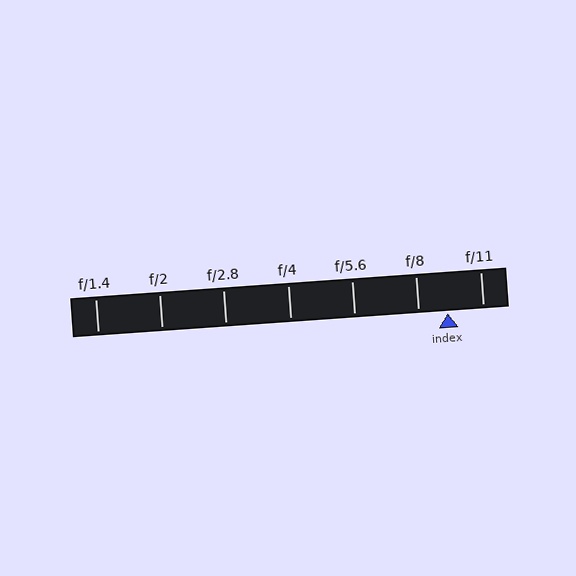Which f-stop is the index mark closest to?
The index mark is closest to f/8.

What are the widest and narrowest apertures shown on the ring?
The widest aperture shown is f/1.4 and the narrowest is f/11.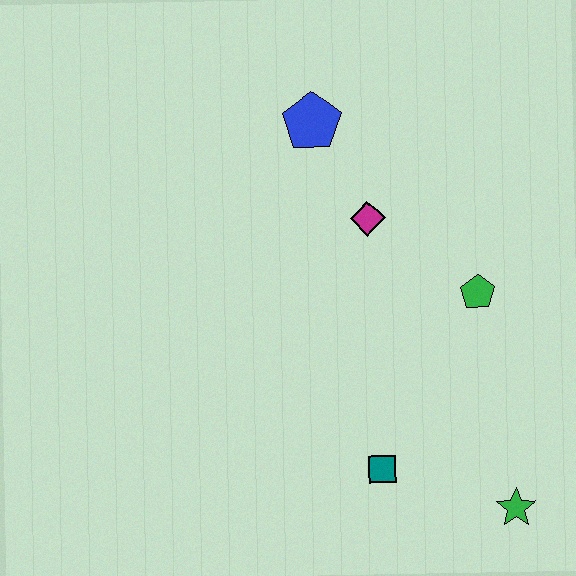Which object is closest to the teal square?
The green star is closest to the teal square.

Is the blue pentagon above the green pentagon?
Yes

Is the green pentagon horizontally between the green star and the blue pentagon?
Yes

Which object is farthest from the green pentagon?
The blue pentagon is farthest from the green pentagon.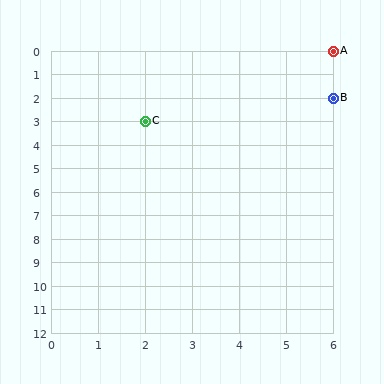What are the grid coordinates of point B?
Point B is at grid coordinates (6, 2).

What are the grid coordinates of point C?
Point C is at grid coordinates (2, 3).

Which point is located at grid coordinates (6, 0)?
Point A is at (6, 0).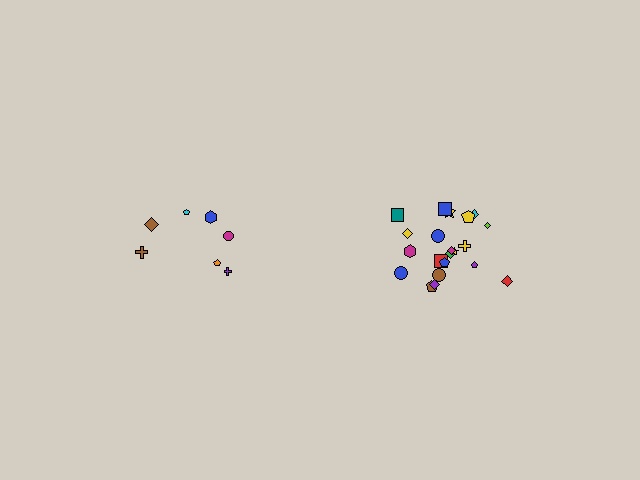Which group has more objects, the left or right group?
The right group.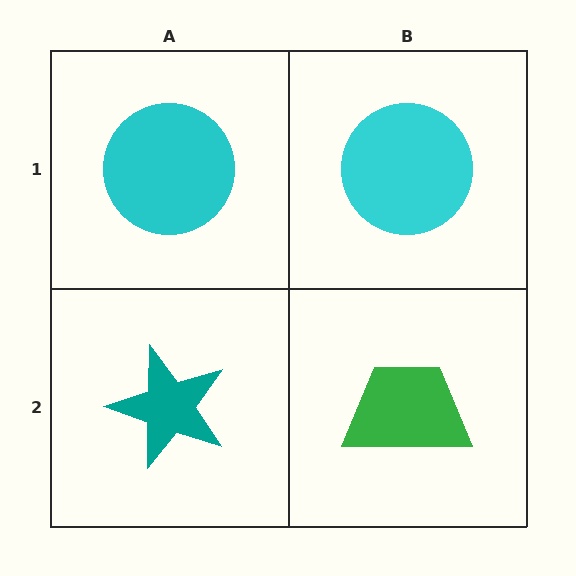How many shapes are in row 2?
2 shapes.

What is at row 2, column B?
A green trapezoid.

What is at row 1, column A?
A cyan circle.